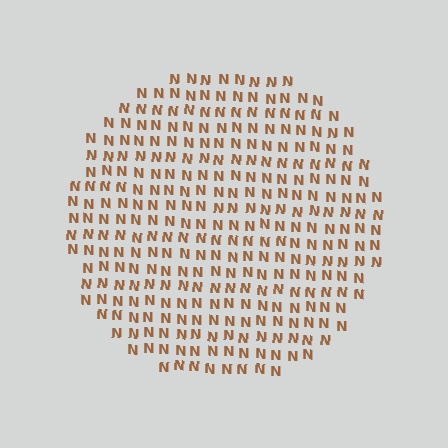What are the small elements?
The small elements are letter N's.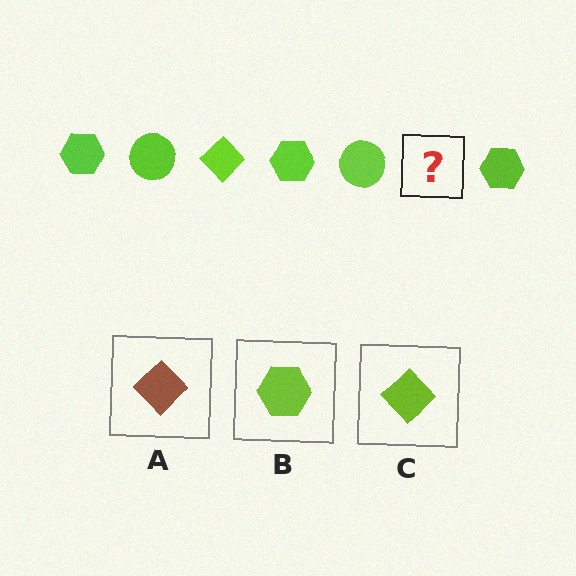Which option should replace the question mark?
Option C.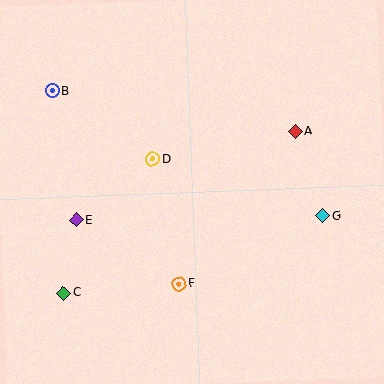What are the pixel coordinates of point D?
Point D is at (153, 159).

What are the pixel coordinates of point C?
Point C is at (63, 293).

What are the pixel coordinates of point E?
Point E is at (76, 220).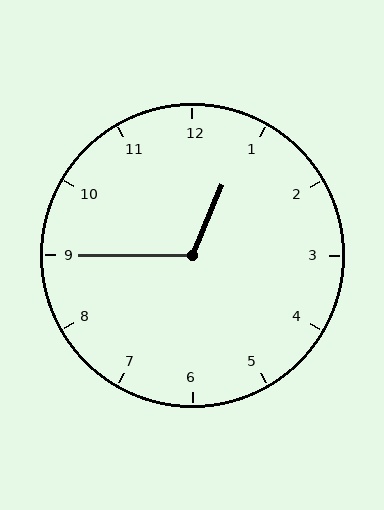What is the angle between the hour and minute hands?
Approximately 112 degrees.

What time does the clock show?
12:45.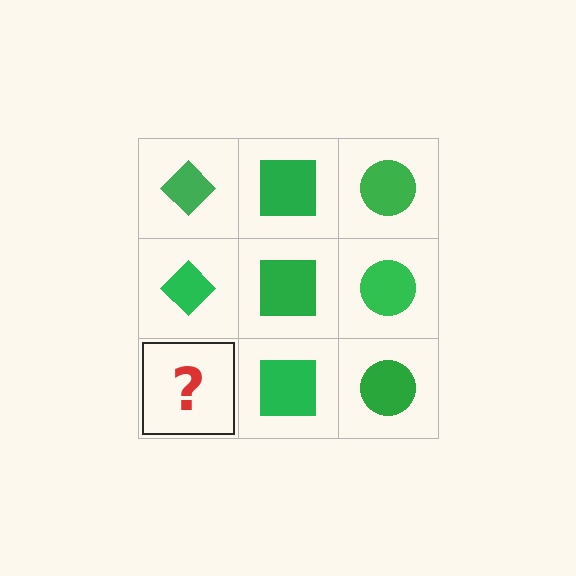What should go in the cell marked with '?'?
The missing cell should contain a green diamond.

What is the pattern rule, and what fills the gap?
The rule is that each column has a consistent shape. The gap should be filled with a green diamond.